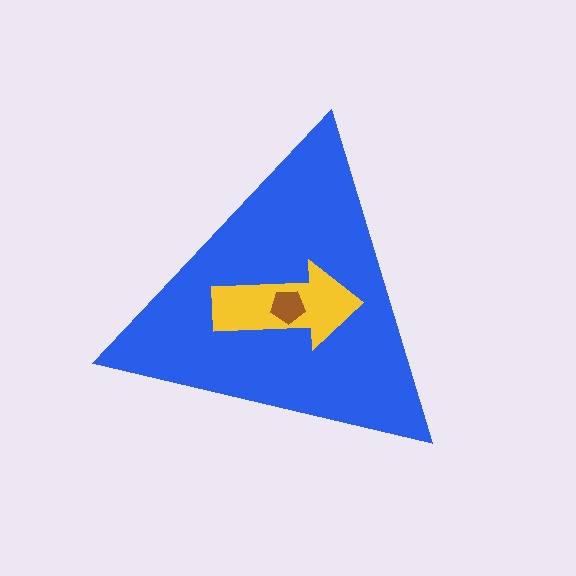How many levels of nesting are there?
3.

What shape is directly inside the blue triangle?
The yellow arrow.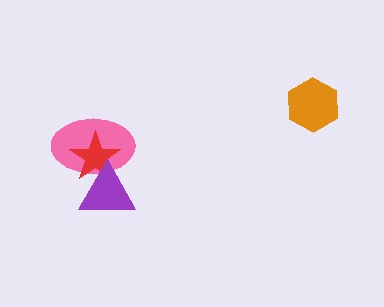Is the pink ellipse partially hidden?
Yes, it is partially covered by another shape.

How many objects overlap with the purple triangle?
2 objects overlap with the purple triangle.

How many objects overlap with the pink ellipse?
2 objects overlap with the pink ellipse.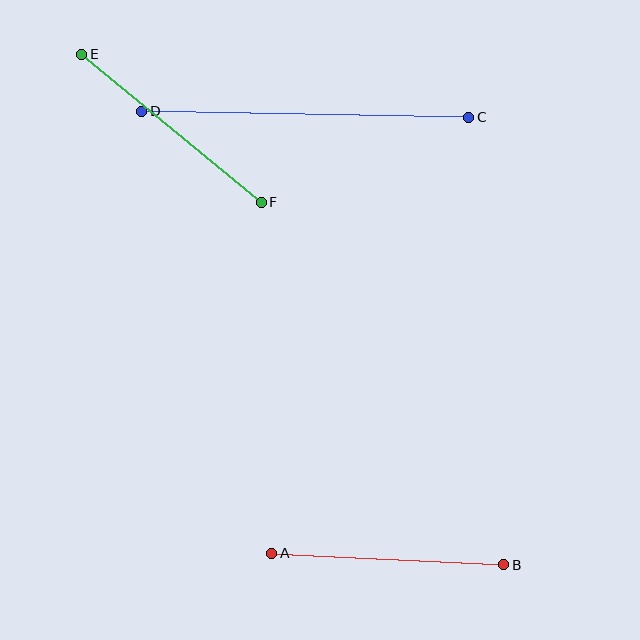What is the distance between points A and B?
The distance is approximately 232 pixels.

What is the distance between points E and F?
The distance is approximately 233 pixels.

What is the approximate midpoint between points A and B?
The midpoint is at approximately (388, 559) pixels.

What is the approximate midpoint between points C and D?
The midpoint is at approximately (305, 114) pixels.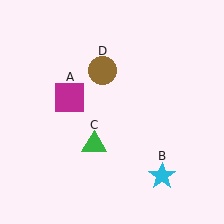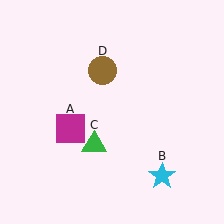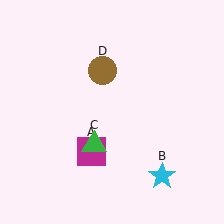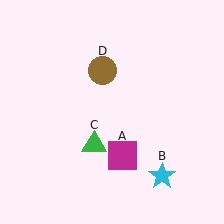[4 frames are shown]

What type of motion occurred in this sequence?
The magenta square (object A) rotated counterclockwise around the center of the scene.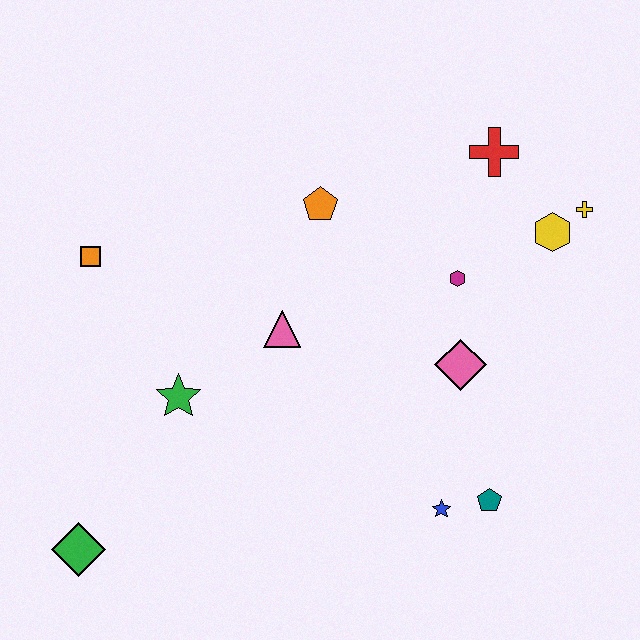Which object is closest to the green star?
The pink triangle is closest to the green star.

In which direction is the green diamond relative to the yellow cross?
The green diamond is to the left of the yellow cross.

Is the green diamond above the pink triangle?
No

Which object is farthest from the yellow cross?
The green diamond is farthest from the yellow cross.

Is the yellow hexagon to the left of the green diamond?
No